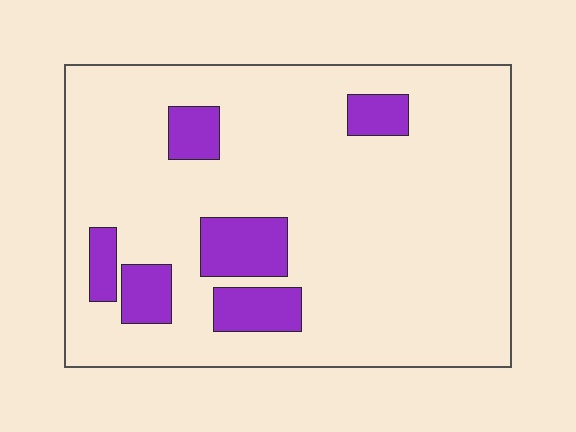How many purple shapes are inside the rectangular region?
6.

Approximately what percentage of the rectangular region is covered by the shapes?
Approximately 15%.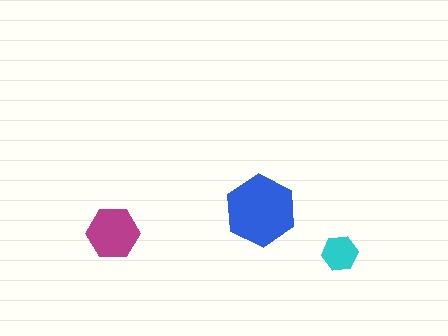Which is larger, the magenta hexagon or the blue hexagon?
The blue one.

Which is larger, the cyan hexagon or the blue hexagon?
The blue one.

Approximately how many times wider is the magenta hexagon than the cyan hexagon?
About 1.5 times wider.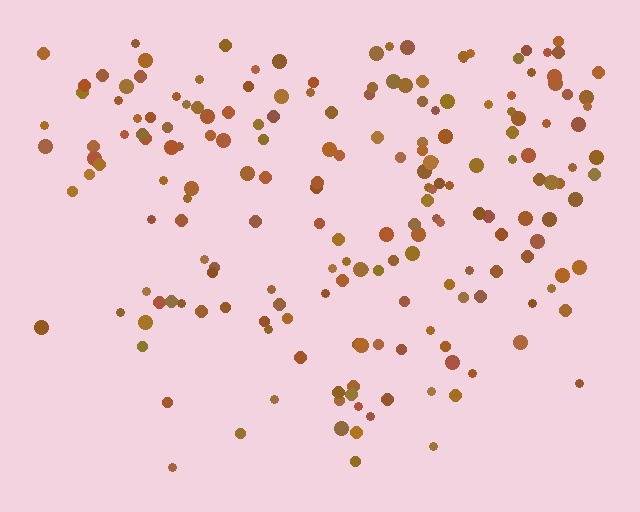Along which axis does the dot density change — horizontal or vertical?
Vertical.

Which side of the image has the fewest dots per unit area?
The bottom.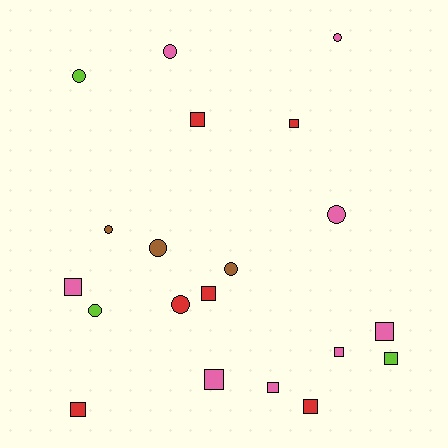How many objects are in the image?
There are 20 objects.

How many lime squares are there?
There is 1 lime square.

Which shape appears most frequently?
Square, with 11 objects.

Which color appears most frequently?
Pink, with 8 objects.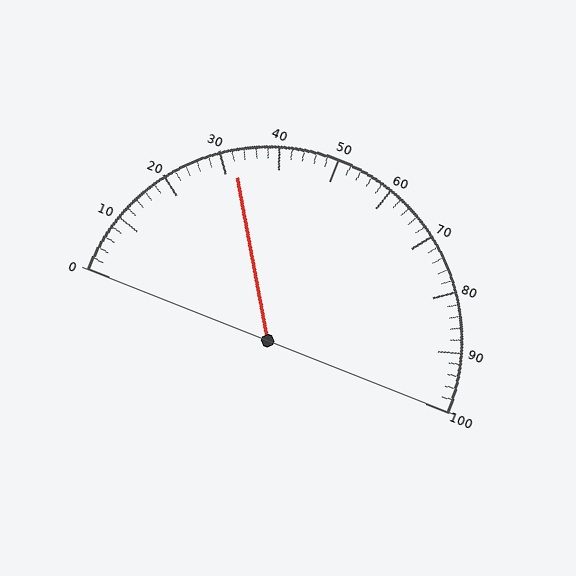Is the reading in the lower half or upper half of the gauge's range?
The reading is in the lower half of the range (0 to 100).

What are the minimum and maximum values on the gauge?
The gauge ranges from 0 to 100.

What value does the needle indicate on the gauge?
The needle indicates approximately 32.